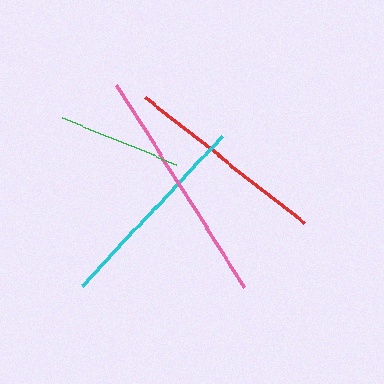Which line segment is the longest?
The pink line is the longest at approximately 239 pixels.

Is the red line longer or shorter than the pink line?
The pink line is longer than the red line.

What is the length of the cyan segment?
The cyan segment is approximately 204 pixels long.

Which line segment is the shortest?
The green line is the shortest at approximately 123 pixels.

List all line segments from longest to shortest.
From longest to shortest: pink, cyan, red, green.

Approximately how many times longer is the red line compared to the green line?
The red line is approximately 1.6 times the length of the green line.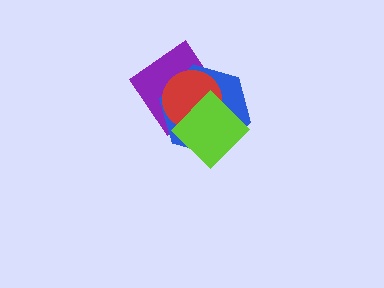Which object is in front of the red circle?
The lime diamond is in front of the red circle.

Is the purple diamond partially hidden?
Yes, it is partially covered by another shape.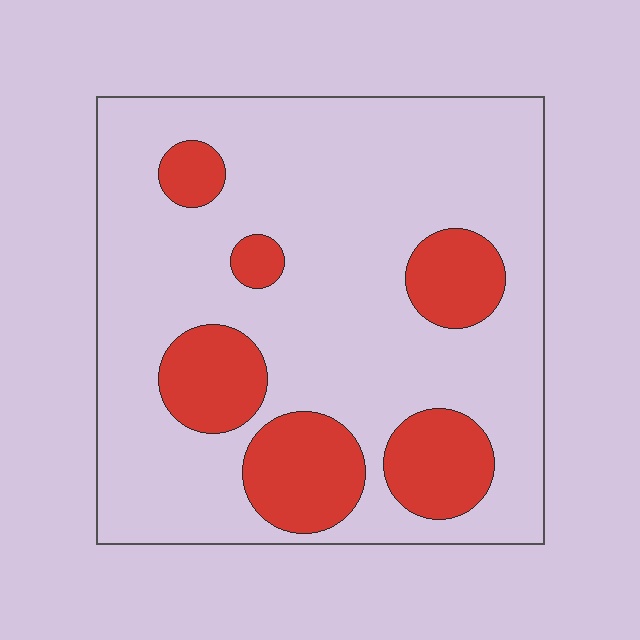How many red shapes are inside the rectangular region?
6.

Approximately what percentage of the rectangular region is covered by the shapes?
Approximately 20%.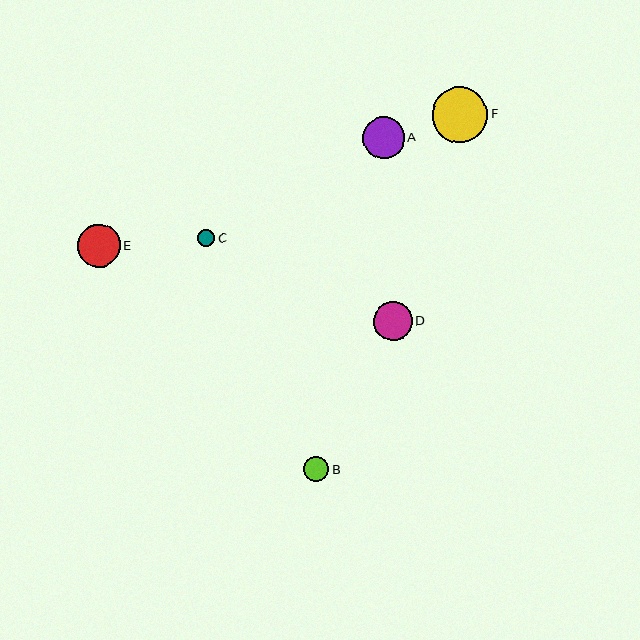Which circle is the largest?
Circle F is the largest with a size of approximately 55 pixels.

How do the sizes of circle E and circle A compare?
Circle E and circle A are approximately the same size.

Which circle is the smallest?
Circle C is the smallest with a size of approximately 17 pixels.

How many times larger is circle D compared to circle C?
Circle D is approximately 2.3 times the size of circle C.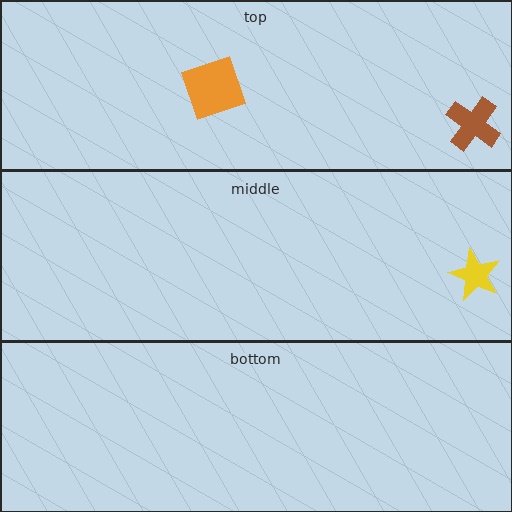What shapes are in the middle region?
The yellow star.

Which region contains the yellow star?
The middle region.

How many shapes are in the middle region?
1.